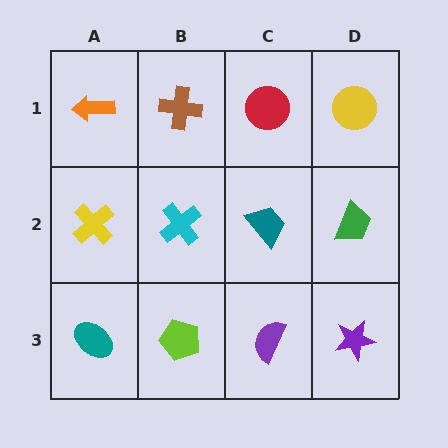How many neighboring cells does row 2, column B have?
4.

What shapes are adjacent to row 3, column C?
A teal trapezoid (row 2, column C), a lime pentagon (row 3, column B), a purple star (row 3, column D).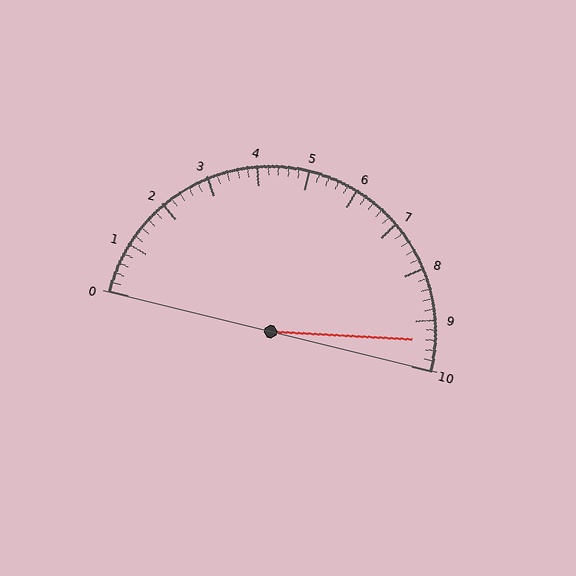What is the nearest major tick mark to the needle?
The nearest major tick mark is 9.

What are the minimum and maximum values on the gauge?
The gauge ranges from 0 to 10.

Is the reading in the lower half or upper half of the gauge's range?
The reading is in the upper half of the range (0 to 10).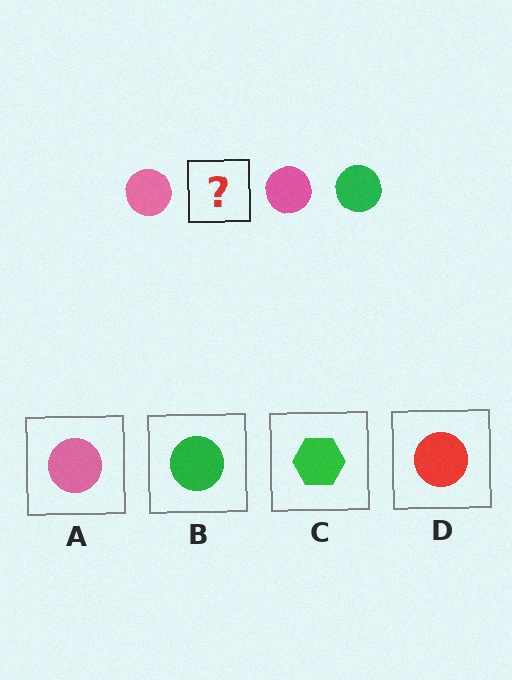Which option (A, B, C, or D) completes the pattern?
B.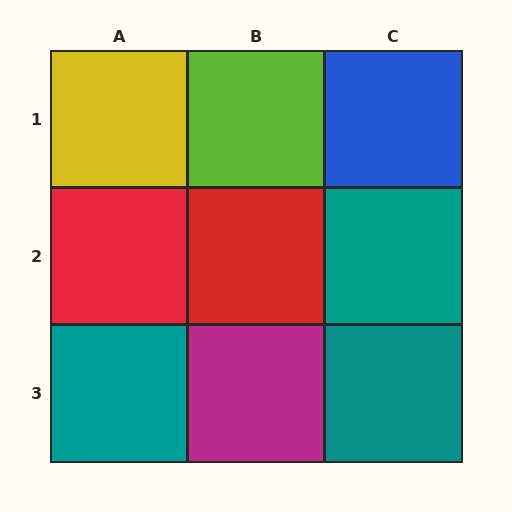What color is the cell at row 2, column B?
Red.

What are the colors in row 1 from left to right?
Yellow, lime, blue.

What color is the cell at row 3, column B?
Magenta.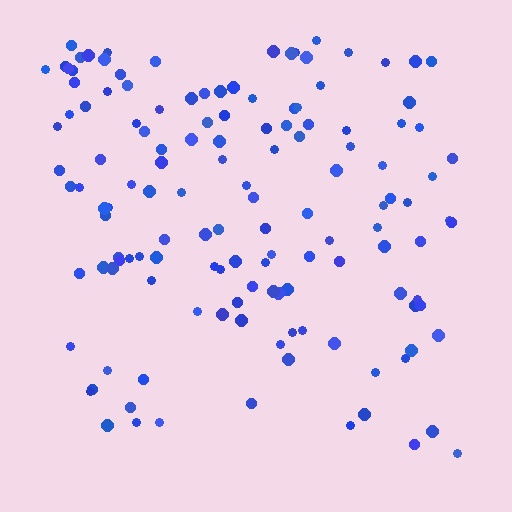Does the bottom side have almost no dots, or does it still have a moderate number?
Still a moderate number, just noticeably fewer than the top.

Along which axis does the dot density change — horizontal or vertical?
Vertical.